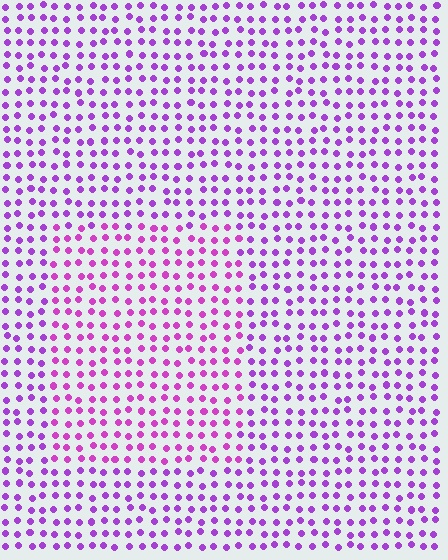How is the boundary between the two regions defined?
The boundary is defined purely by a slight shift in hue (about 24 degrees). Spacing, size, and orientation are identical on both sides.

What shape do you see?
I see a rectangle.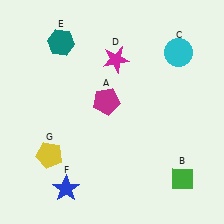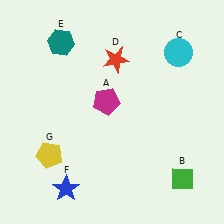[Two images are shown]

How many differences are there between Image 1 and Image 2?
There is 1 difference between the two images.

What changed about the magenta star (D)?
In Image 1, D is magenta. In Image 2, it changed to red.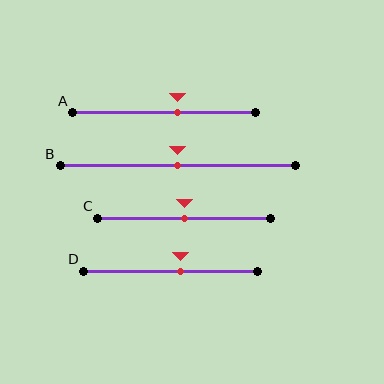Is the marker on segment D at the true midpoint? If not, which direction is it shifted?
No, the marker on segment D is shifted to the right by about 6% of the segment length.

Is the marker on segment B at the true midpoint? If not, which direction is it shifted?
Yes, the marker on segment B is at the true midpoint.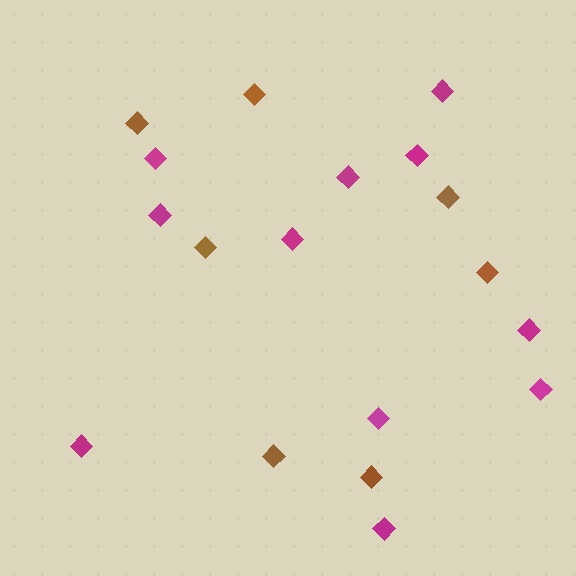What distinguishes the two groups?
There are 2 groups: one group of brown diamonds (7) and one group of magenta diamonds (11).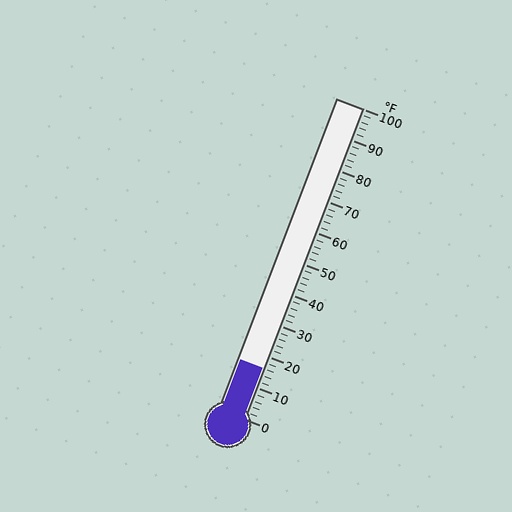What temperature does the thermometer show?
The thermometer shows approximately 16°F.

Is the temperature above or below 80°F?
The temperature is below 80°F.